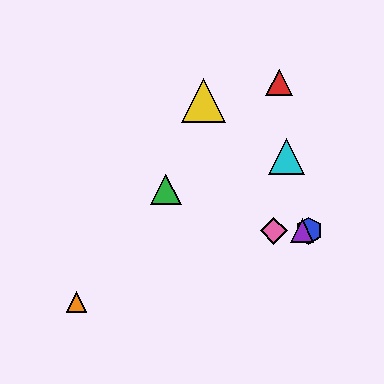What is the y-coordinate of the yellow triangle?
The yellow triangle is at y≈101.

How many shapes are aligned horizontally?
3 shapes (the blue hexagon, the purple triangle, the pink diamond) are aligned horizontally.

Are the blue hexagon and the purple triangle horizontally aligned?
Yes, both are at y≈231.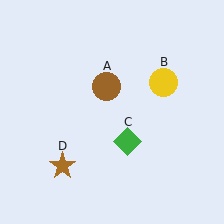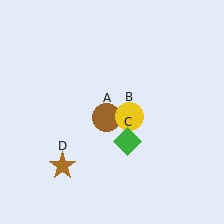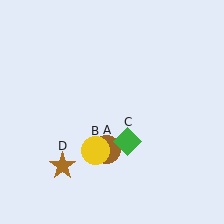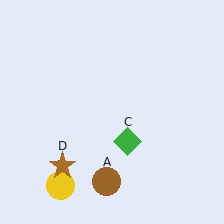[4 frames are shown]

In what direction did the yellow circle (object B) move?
The yellow circle (object B) moved down and to the left.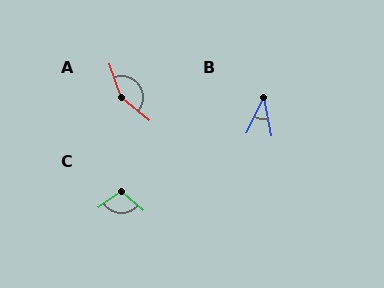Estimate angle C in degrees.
Approximately 104 degrees.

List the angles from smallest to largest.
B (37°), C (104°), A (149°).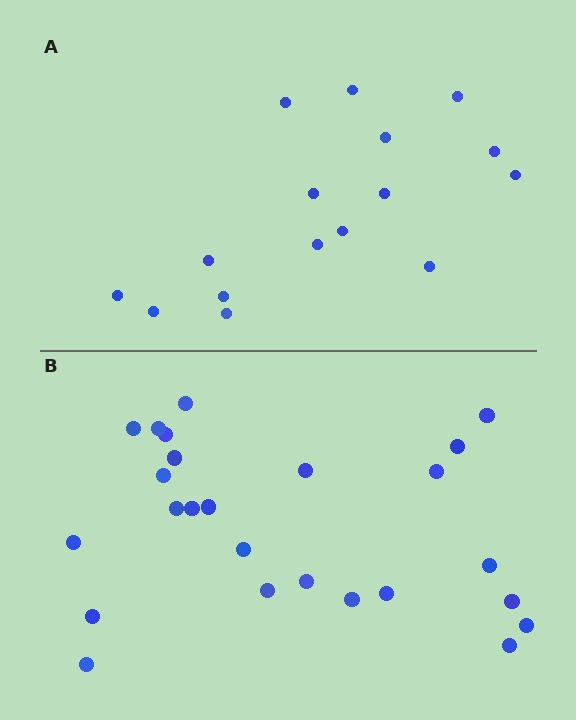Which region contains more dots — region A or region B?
Region B (the bottom region) has more dots.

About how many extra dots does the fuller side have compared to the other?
Region B has roughly 8 or so more dots than region A.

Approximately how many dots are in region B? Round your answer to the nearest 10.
About 20 dots. (The exact count is 25, which rounds to 20.)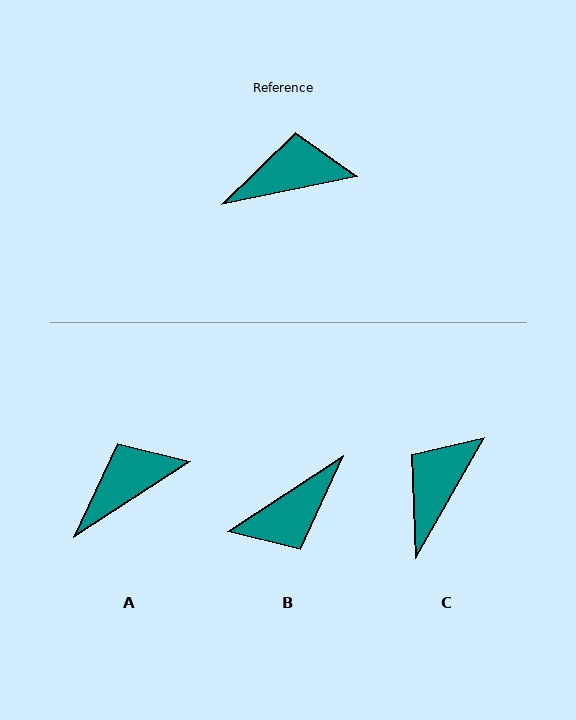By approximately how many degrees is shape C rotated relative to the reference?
Approximately 49 degrees counter-clockwise.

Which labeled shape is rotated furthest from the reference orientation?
B, about 158 degrees away.